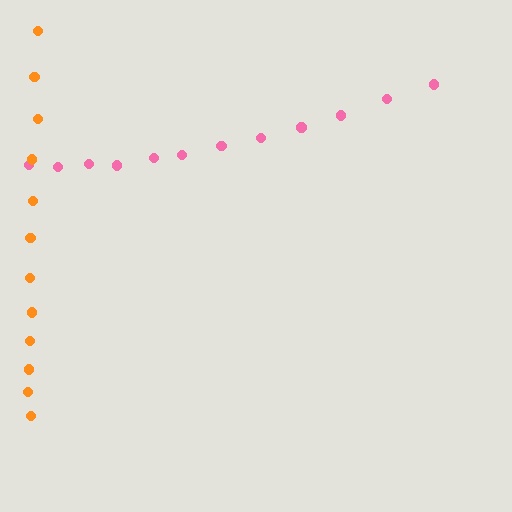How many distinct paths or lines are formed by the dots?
There are 2 distinct paths.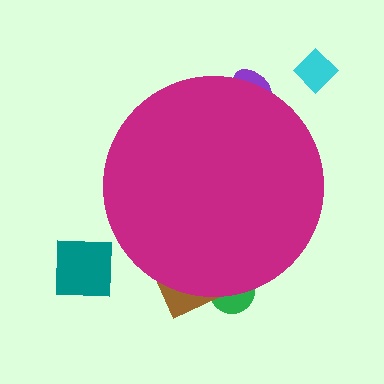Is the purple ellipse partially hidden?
Yes, the purple ellipse is partially hidden behind the magenta circle.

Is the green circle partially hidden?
Yes, the green circle is partially hidden behind the magenta circle.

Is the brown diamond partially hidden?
Yes, the brown diamond is partially hidden behind the magenta circle.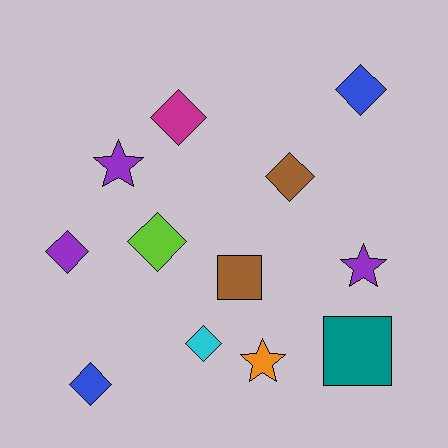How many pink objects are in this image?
There are no pink objects.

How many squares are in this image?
There are 2 squares.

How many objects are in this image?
There are 12 objects.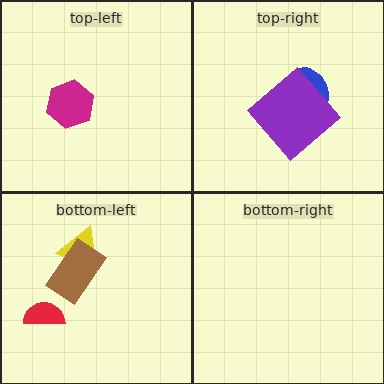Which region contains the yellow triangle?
The bottom-left region.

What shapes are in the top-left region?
The magenta hexagon.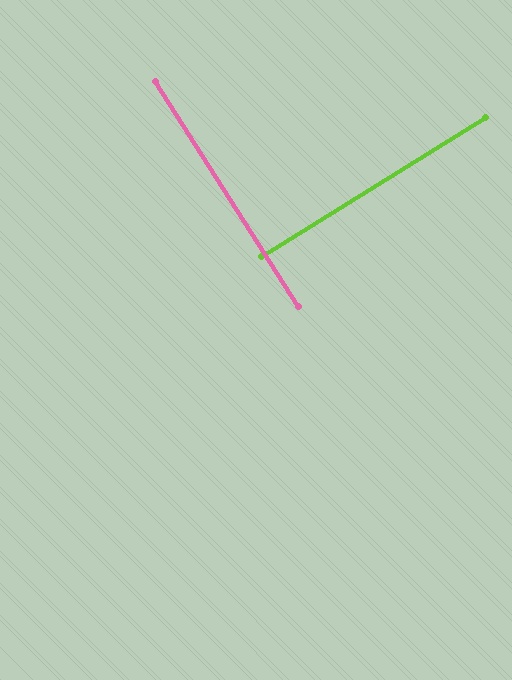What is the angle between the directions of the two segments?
Approximately 90 degrees.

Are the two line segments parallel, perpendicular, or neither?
Perpendicular — they meet at approximately 90°.